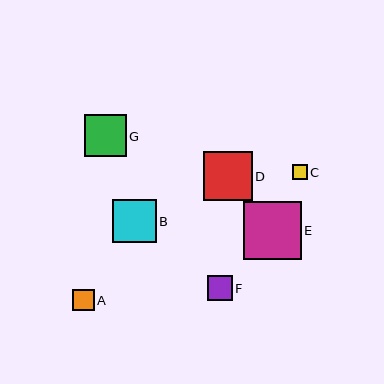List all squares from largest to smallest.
From largest to smallest: E, D, B, G, F, A, C.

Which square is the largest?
Square E is the largest with a size of approximately 58 pixels.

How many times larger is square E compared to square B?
Square E is approximately 1.3 times the size of square B.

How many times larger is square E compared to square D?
Square E is approximately 1.2 times the size of square D.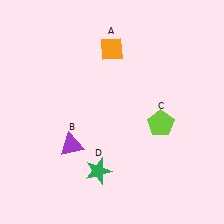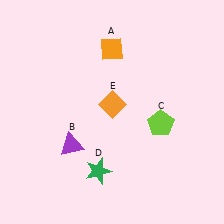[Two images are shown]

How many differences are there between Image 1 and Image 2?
There is 1 difference between the two images.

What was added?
An orange diamond (E) was added in Image 2.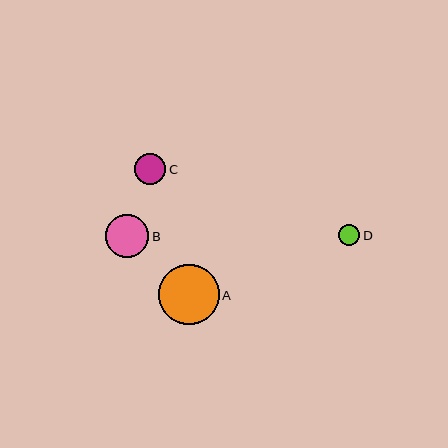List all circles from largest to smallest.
From largest to smallest: A, B, C, D.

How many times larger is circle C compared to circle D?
Circle C is approximately 1.4 times the size of circle D.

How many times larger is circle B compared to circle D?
Circle B is approximately 2.0 times the size of circle D.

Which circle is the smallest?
Circle D is the smallest with a size of approximately 21 pixels.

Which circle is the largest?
Circle A is the largest with a size of approximately 60 pixels.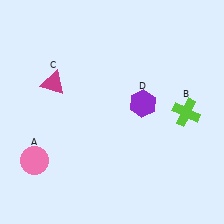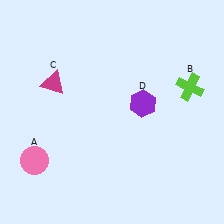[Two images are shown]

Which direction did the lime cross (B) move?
The lime cross (B) moved up.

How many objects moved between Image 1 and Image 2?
1 object moved between the two images.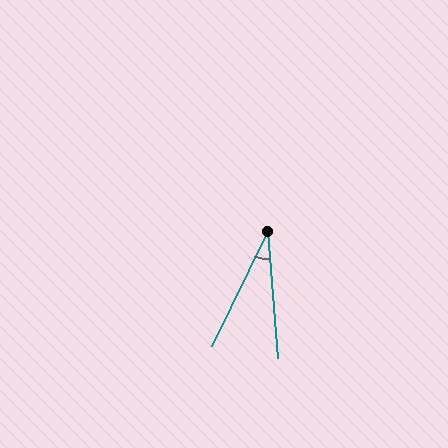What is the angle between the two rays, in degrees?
Approximately 30 degrees.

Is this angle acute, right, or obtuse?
It is acute.